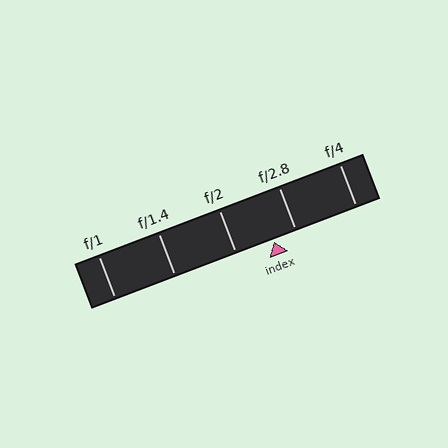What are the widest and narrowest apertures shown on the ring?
The widest aperture shown is f/1 and the narrowest is f/4.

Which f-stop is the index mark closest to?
The index mark is closest to f/2.8.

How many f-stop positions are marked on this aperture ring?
There are 5 f-stop positions marked.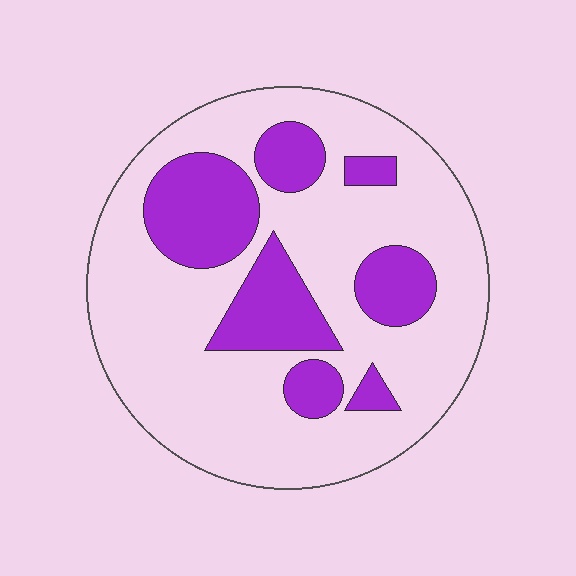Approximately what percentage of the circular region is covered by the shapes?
Approximately 25%.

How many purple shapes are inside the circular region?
7.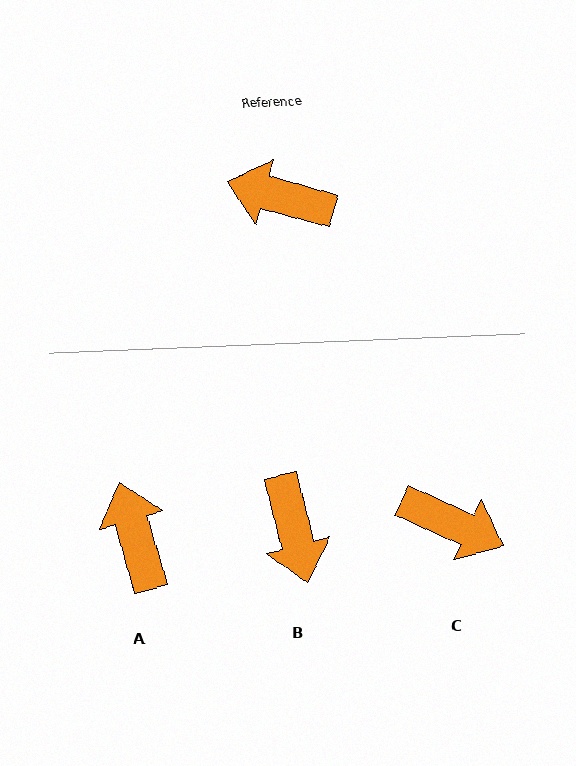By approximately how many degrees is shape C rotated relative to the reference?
Approximately 171 degrees counter-clockwise.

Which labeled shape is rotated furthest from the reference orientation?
C, about 171 degrees away.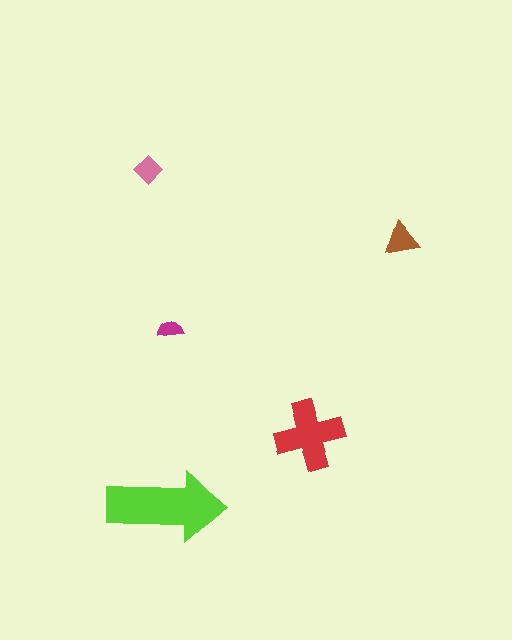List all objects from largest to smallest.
The lime arrow, the red cross, the brown triangle, the pink diamond, the magenta semicircle.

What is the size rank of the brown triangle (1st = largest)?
3rd.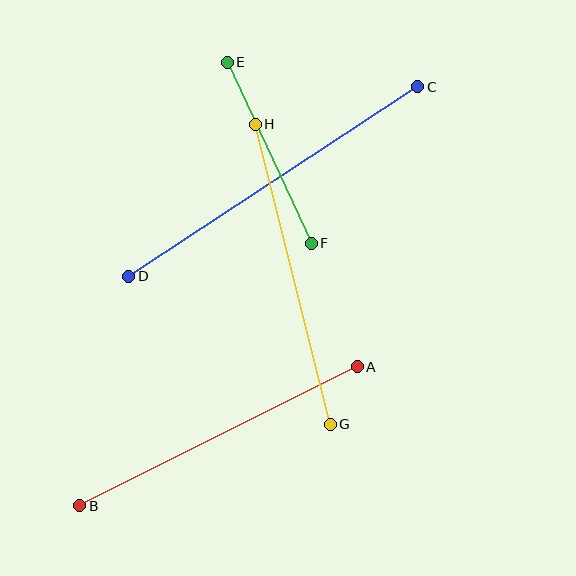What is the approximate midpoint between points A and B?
The midpoint is at approximately (218, 436) pixels.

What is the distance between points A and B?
The distance is approximately 310 pixels.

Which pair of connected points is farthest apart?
Points C and D are farthest apart.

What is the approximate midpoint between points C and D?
The midpoint is at approximately (273, 181) pixels.